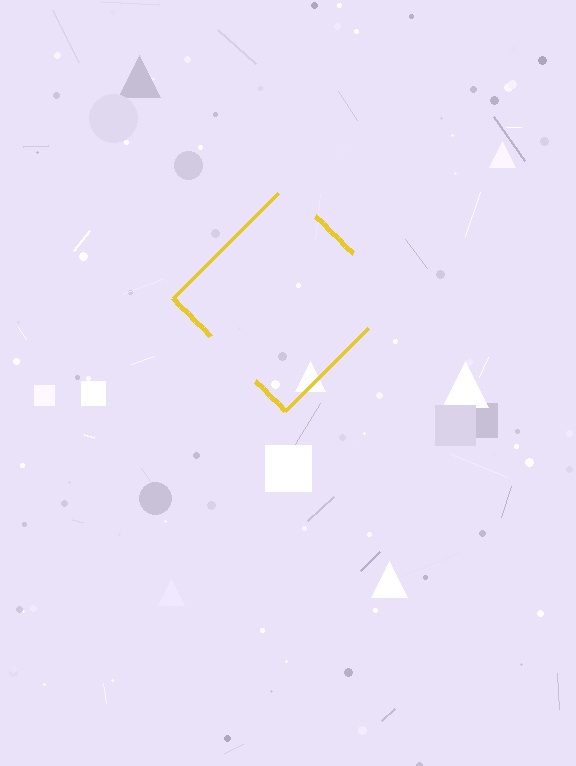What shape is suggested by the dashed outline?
The dashed outline suggests a diamond.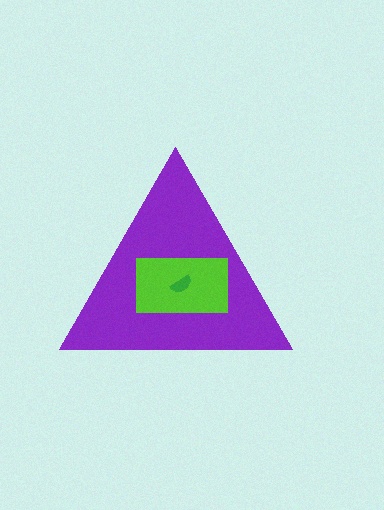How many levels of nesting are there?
3.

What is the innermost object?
The green semicircle.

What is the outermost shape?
The purple triangle.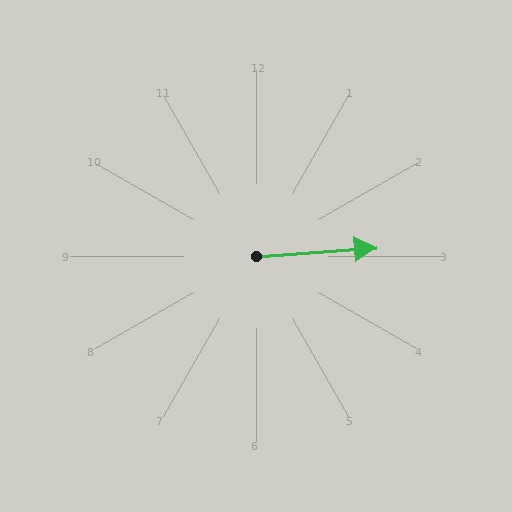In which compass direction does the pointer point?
East.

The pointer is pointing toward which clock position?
Roughly 3 o'clock.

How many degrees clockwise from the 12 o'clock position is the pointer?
Approximately 86 degrees.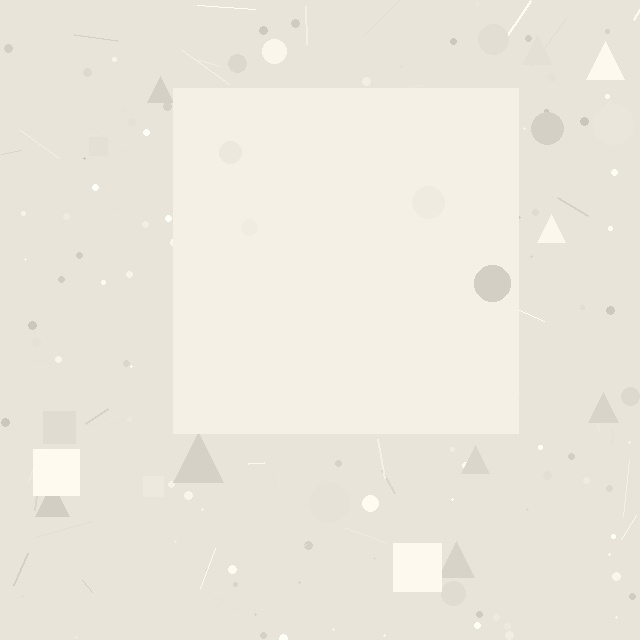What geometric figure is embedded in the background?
A square is embedded in the background.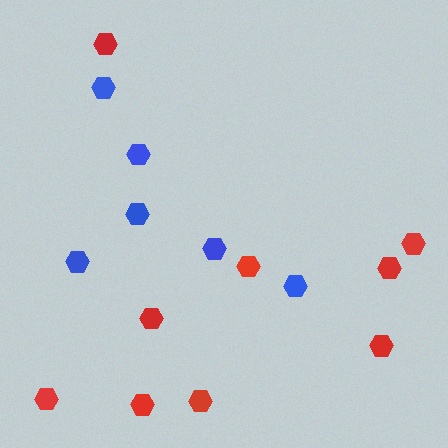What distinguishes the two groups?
There are 2 groups: one group of red hexagons (9) and one group of blue hexagons (6).